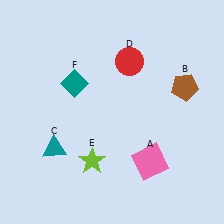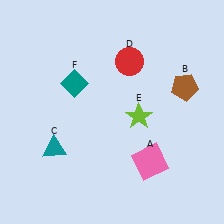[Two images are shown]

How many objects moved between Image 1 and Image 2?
1 object moved between the two images.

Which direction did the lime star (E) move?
The lime star (E) moved right.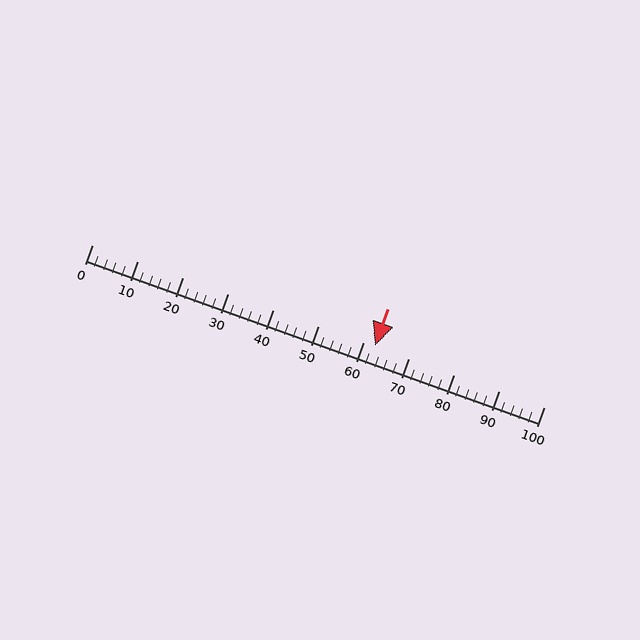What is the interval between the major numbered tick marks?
The major tick marks are spaced 10 units apart.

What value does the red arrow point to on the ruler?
The red arrow points to approximately 63.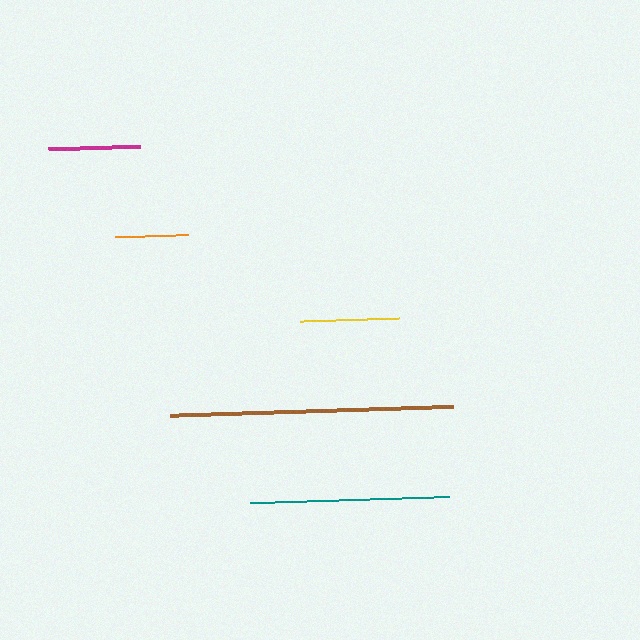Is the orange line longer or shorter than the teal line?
The teal line is longer than the orange line.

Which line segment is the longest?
The brown line is the longest at approximately 283 pixels.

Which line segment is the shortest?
The orange line is the shortest at approximately 73 pixels.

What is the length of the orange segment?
The orange segment is approximately 73 pixels long.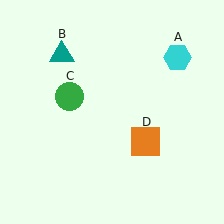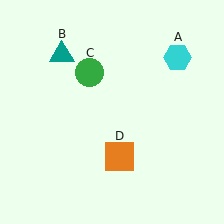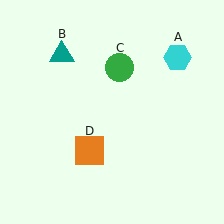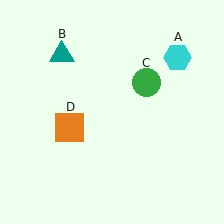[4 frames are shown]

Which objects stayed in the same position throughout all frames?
Cyan hexagon (object A) and teal triangle (object B) remained stationary.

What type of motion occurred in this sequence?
The green circle (object C), orange square (object D) rotated clockwise around the center of the scene.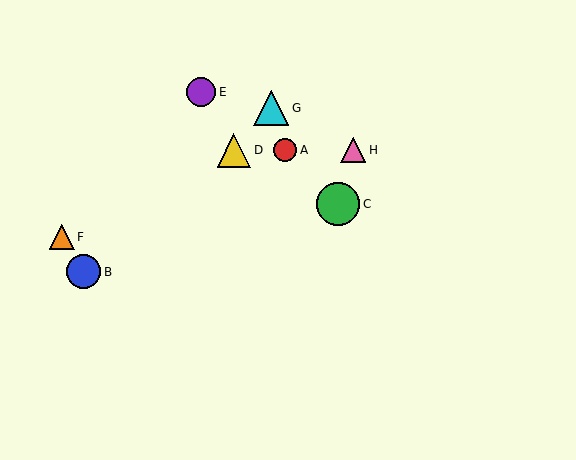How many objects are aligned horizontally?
3 objects (A, D, H) are aligned horizontally.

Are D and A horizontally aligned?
Yes, both are at y≈150.